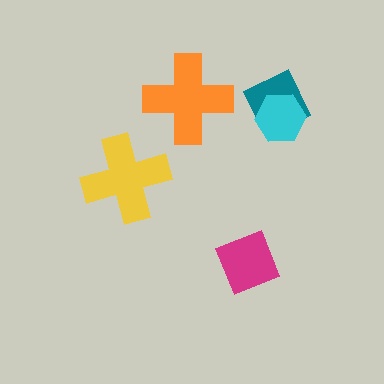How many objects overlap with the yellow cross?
0 objects overlap with the yellow cross.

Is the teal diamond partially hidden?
Yes, it is partially covered by another shape.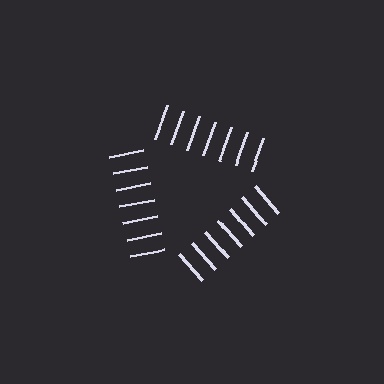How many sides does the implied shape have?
3 sides — the line-ends trace a triangle.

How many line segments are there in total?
21 — 7 along each of the 3 edges.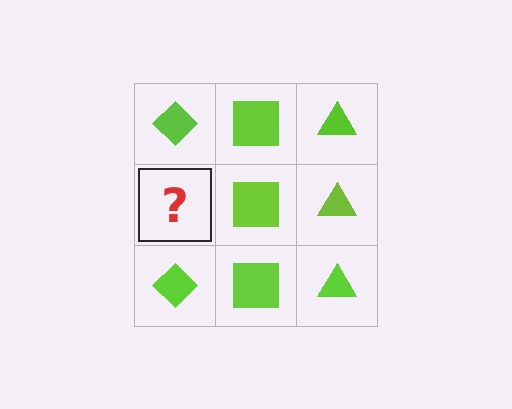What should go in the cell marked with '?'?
The missing cell should contain a lime diamond.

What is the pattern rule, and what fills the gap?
The rule is that each column has a consistent shape. The gap should be filled with a lime diamond.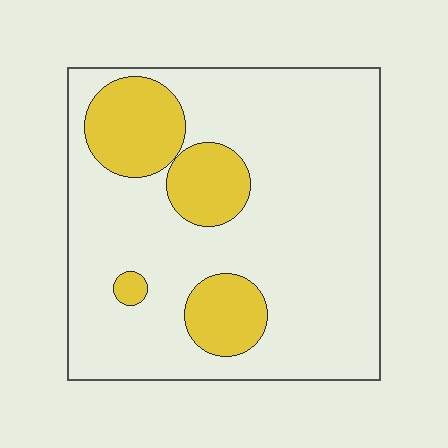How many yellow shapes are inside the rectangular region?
4.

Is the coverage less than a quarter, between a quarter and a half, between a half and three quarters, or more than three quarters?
Less than a quarter.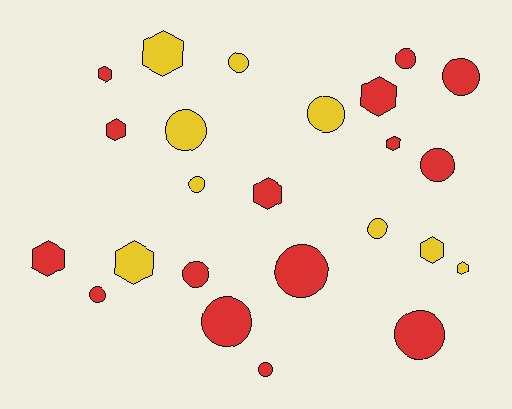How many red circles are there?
There are 9 red circles.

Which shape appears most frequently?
Circle, with 14 objects.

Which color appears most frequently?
Red, with 15 objects.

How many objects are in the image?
There are 24 objects.